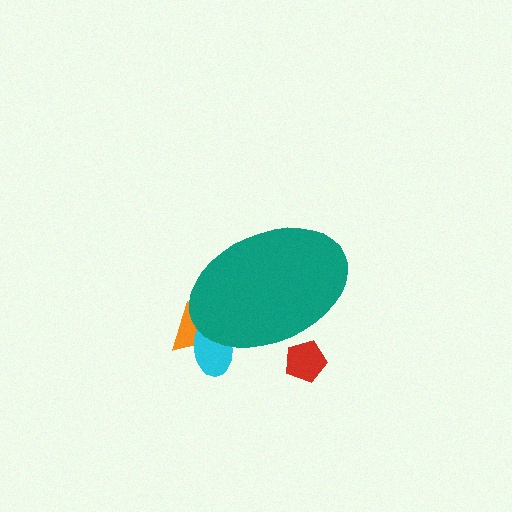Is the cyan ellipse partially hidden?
Yes, the cyan ellipse is partially hidden behind the teal ellipse.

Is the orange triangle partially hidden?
Yes, the orange triangle is partially hidden behind the teal ellipse.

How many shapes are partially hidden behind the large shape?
3 shapes are partially hidden.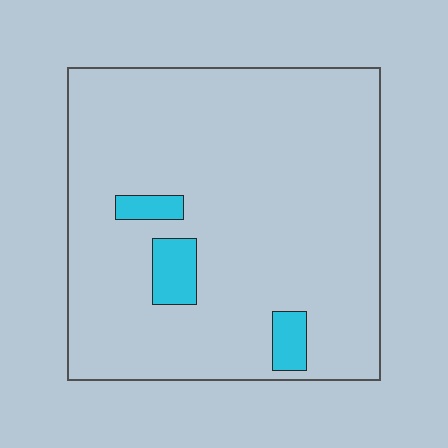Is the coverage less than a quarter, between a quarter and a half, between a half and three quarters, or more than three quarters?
Less than a quarter.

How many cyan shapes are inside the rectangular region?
3.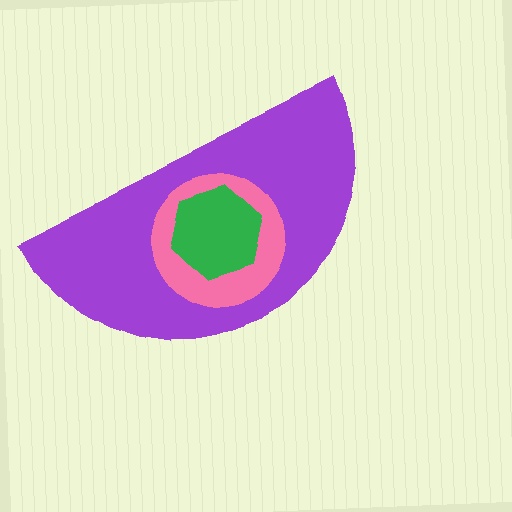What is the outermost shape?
The purple semicircle.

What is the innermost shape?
The green hexagon.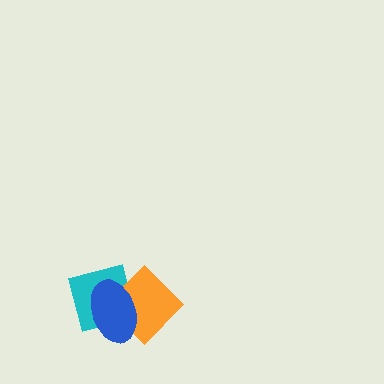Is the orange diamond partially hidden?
Yes, it is partially covered by another shape.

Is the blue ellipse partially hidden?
No, no other shape covers it.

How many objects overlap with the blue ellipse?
2 objects overlap with the blue ellipse.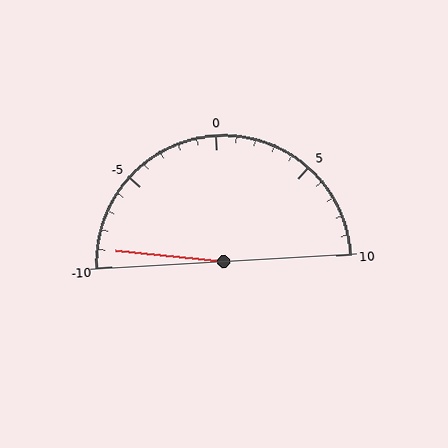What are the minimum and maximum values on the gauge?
The gauge ranges from -10 to 10.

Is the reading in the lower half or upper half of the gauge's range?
The reading is in the lower half of the range (-10 to 10).